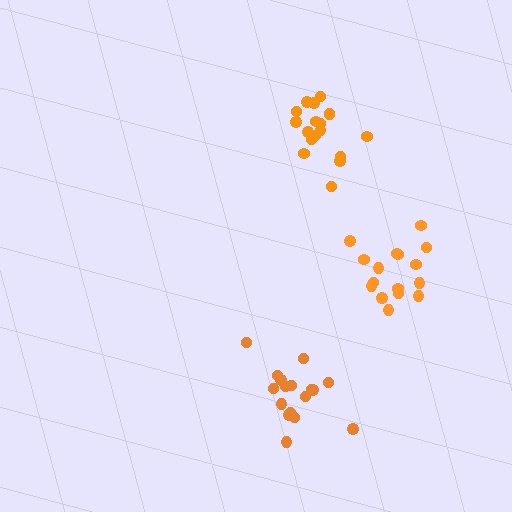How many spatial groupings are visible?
There are 3 spatial groupings.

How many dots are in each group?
Group 1: 16 dots, Group 2: 17 dots, Group 3: 18 dots (51 total).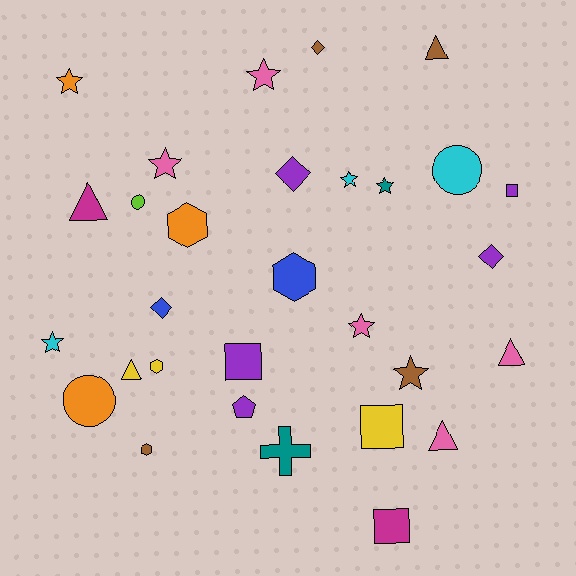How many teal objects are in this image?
There are 2 teal objects.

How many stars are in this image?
There are 8 stars.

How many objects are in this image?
There are 30 objects.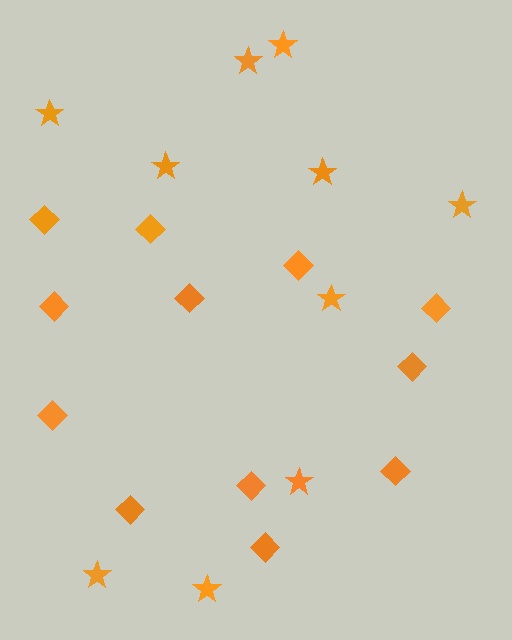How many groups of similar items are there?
There are 2 groups: one group of diamonds (12) and one group of stars (10).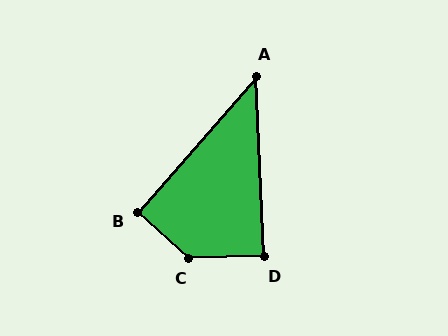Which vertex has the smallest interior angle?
A, at approximately 44 degrees.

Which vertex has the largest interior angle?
C, at approximately 136 degrees.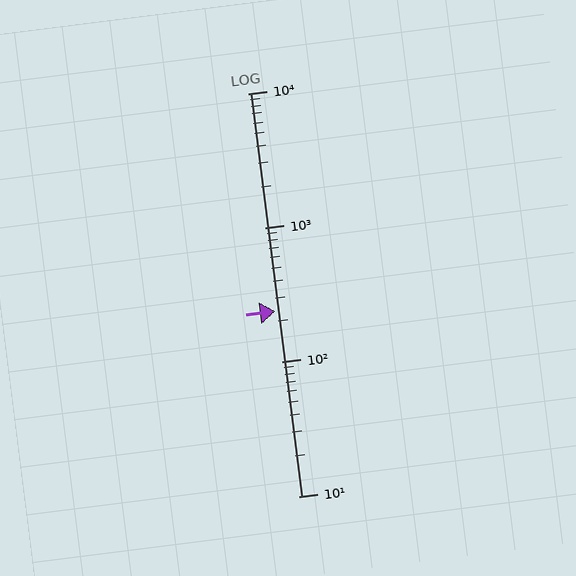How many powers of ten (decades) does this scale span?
The scale spans 3 decades, from 10 to 10000.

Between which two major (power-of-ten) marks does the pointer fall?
The pointer is between 100 and 1000.